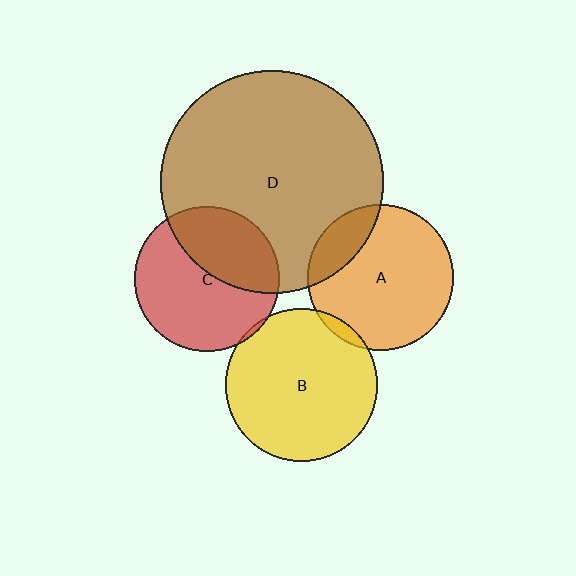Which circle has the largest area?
Circle D (brown).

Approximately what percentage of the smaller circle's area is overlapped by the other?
Approximately 5%.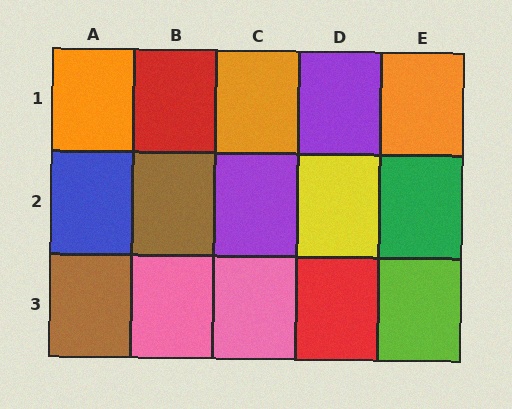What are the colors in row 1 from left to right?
Orange, red, orange, purple, orange.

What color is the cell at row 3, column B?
Pink.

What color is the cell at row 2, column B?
Brown.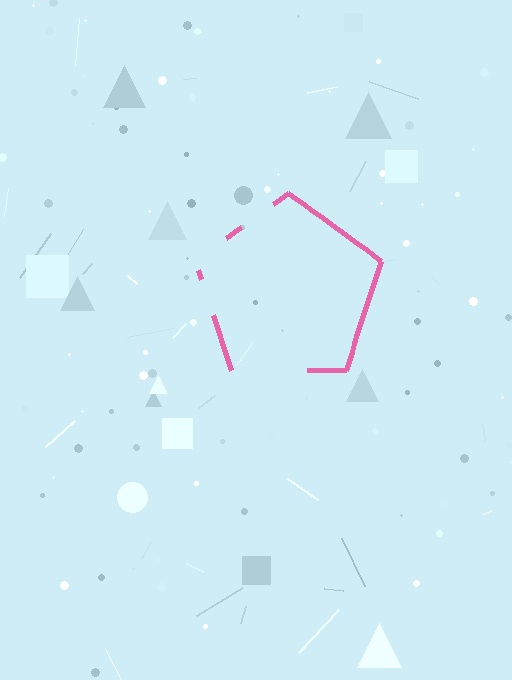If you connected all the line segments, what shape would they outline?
They would outline a pentagon.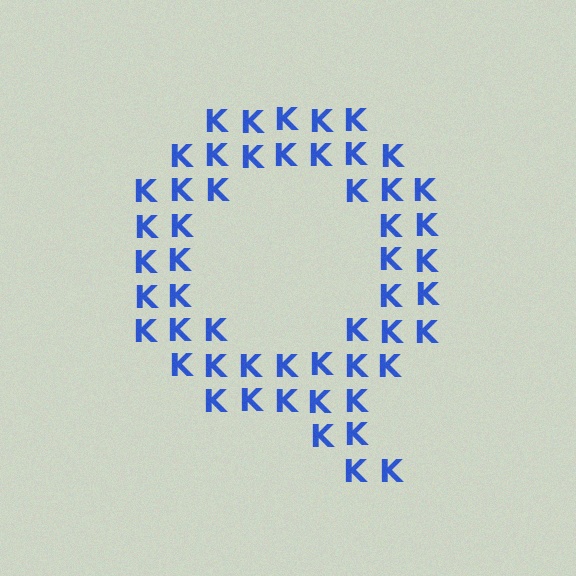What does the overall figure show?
The overall figure shows the letter Q.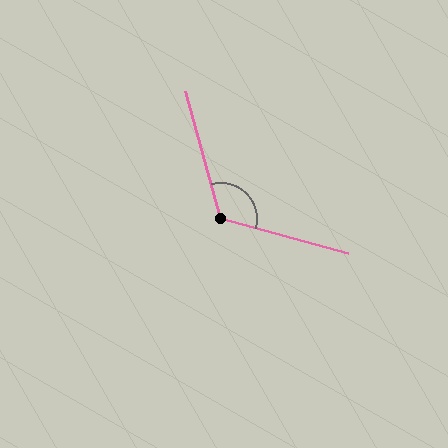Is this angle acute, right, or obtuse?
It is obtuse.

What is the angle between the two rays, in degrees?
Approximately 121 degrees.